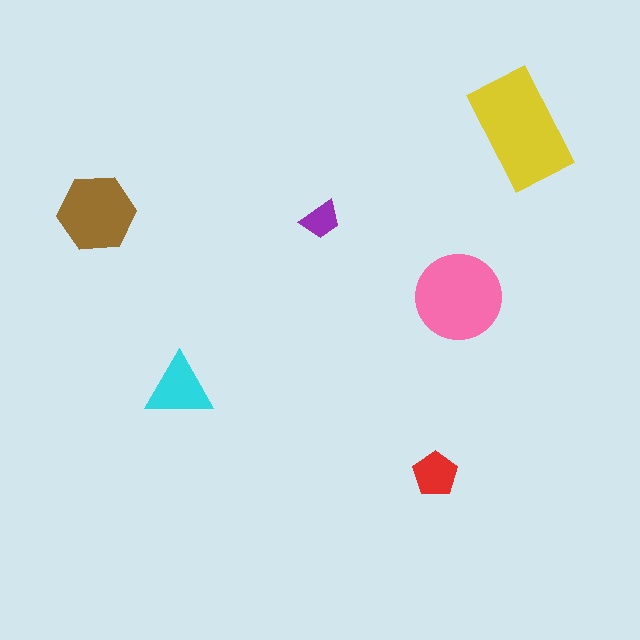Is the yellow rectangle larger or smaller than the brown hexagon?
Larger.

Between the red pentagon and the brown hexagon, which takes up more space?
The brown hexagon.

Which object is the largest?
The yellow rectangle.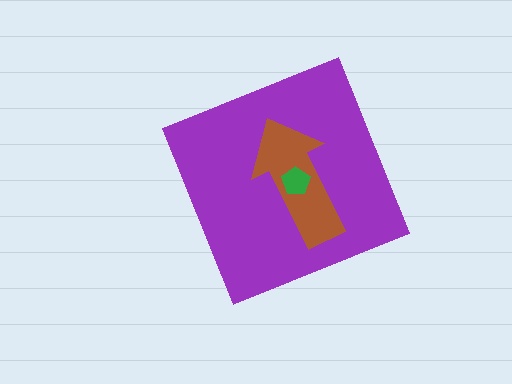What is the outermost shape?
The purple diamond.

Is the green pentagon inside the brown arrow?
Yes.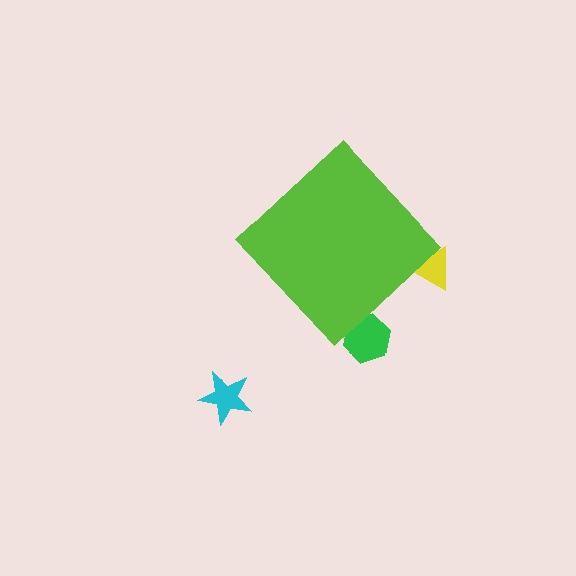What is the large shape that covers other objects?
A lime diamond.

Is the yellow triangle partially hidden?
Yes, the yellow triangle is partially hidden behind the lime diamond.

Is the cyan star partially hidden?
No, the cyan star is fully visible.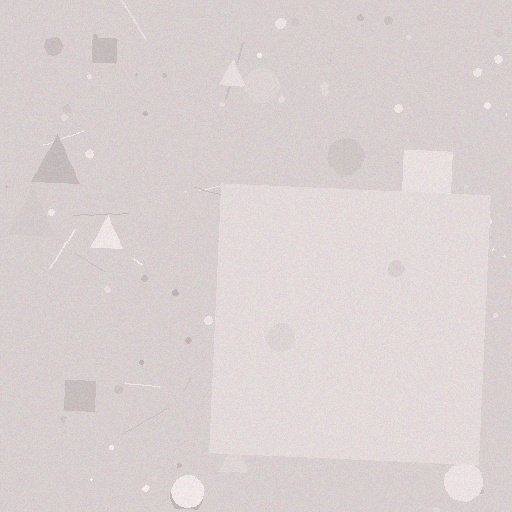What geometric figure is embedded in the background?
A square is embedded in the background.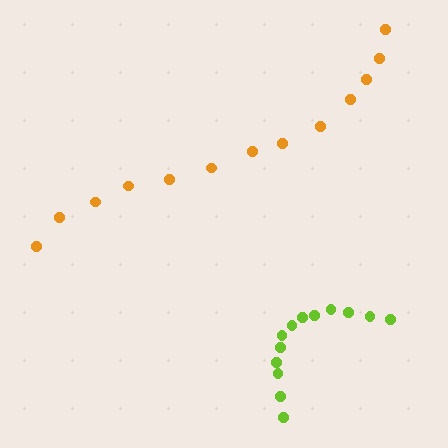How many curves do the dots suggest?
There are 2 distinct paths.